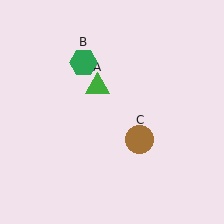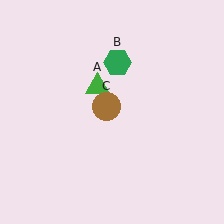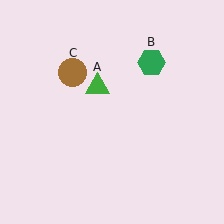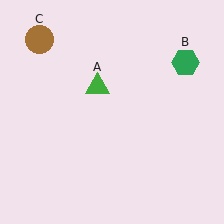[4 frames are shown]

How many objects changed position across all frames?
2 objects changed position: green hexagon (object B), brown circle (object C).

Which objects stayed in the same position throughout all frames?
Green triangle (object A) remained stationary.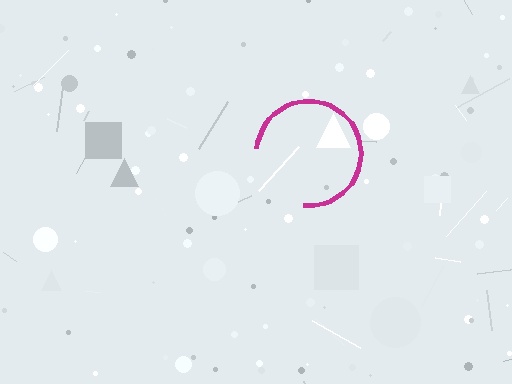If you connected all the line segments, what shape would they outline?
They would outline a circle.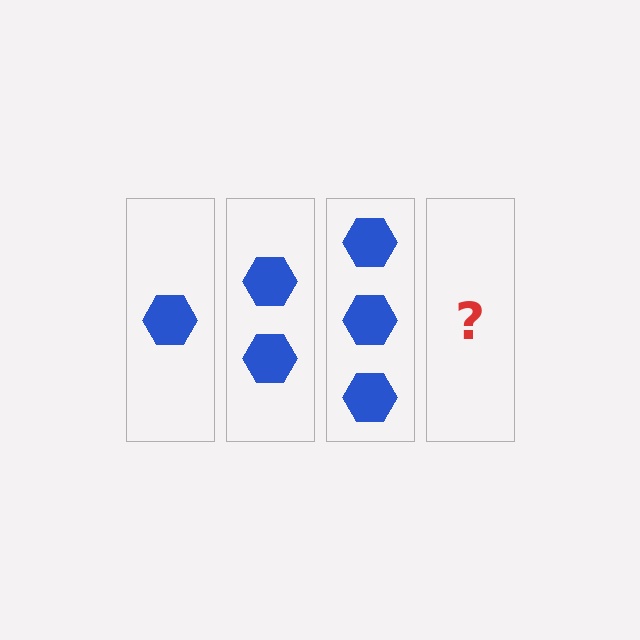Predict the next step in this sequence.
The next step is 4 hexagons.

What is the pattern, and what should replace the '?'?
The pattern is that each step adds one more hexagon. The '?' should be 4 hexagons.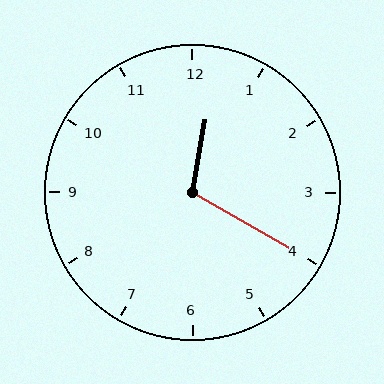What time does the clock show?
12:20.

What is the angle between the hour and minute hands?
Approximately 110 degrees.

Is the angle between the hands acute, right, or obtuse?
It is obtuse.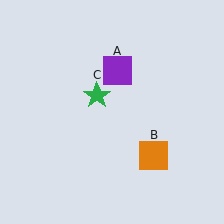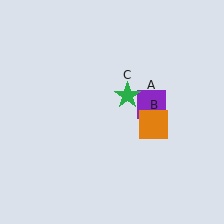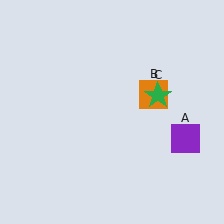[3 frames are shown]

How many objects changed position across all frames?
3 objects changed position: purple square (object A), orange square (object B), green star (object C).